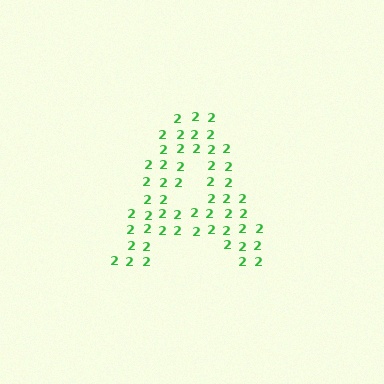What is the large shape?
The large shape is the letter A.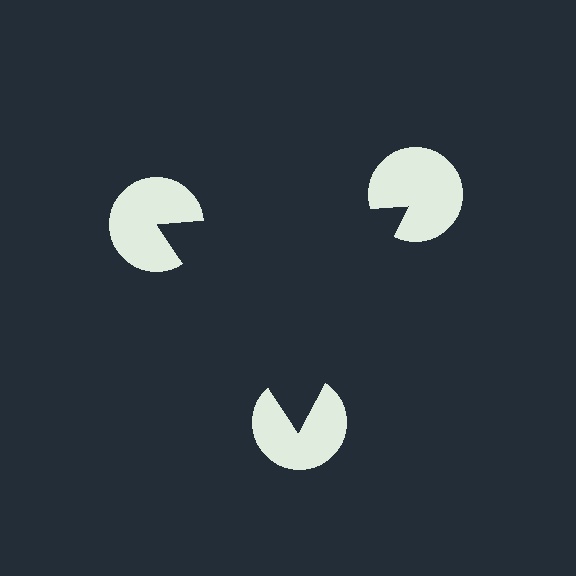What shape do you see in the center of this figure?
An illusory triangle — its edges are inferred from the aligned wedge cuts in the pac-man discs, not physically drawn.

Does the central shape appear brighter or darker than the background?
It typically appears slightly darker than the background, even though no actual brightness change is drawn.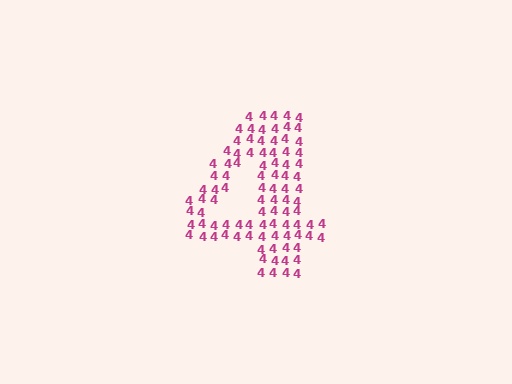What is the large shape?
The large shape is the digit 4.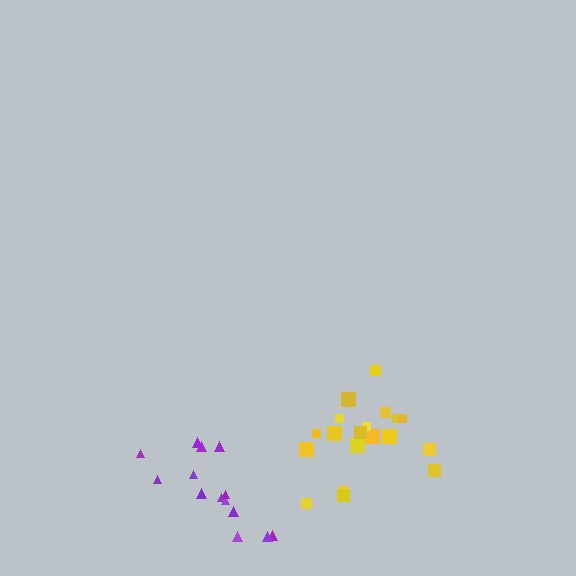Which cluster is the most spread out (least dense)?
Purple.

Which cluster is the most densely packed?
Yellow.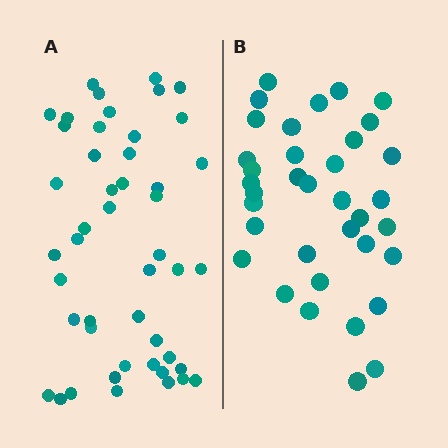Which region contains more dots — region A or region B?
Region A (the left region) has more dots.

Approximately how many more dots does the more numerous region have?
Region A has roughly 12 or so more dots than region B.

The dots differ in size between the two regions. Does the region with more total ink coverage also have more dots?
No. Region B has more total ink coverage because its dots are larger, but region A actually contains more individual dots. Total area can be misleading — the number of items is what matters here.